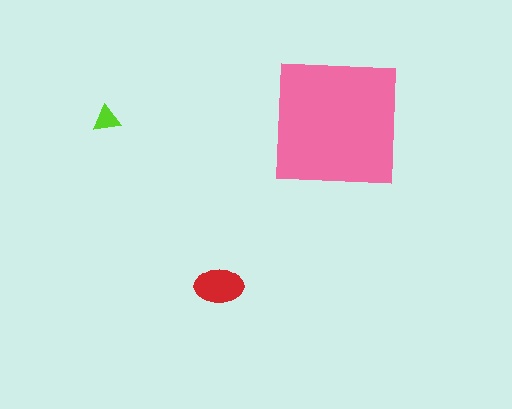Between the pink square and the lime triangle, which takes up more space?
The pink square.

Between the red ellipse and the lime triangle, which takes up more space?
The red ellipse.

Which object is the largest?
The pink square.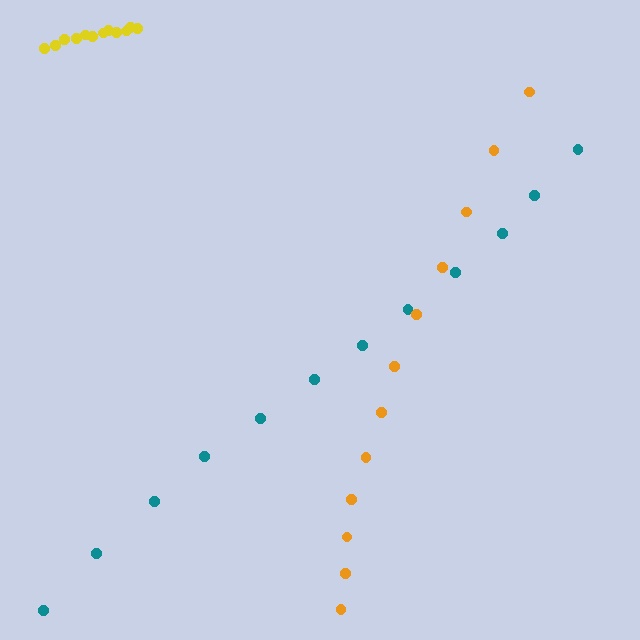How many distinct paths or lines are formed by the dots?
There are 3 distinct paths.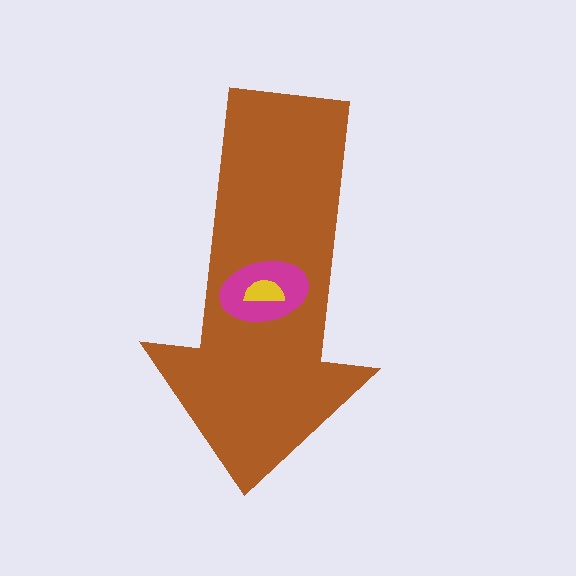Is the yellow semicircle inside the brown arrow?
Yes.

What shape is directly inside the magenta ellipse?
The yellow semicircle.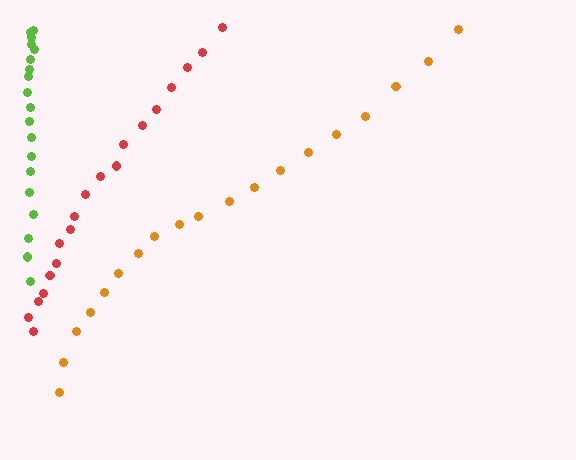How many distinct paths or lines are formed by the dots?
There are 3 distinct paths.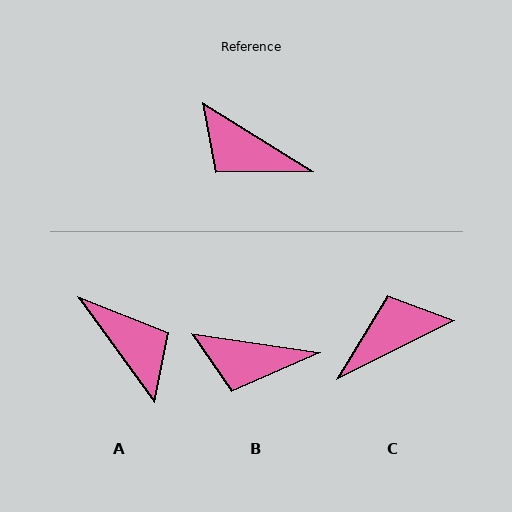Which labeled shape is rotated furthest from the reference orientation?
A, about 158 degrees away.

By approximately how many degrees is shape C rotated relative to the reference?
Approximately 121 degrees clockwise.